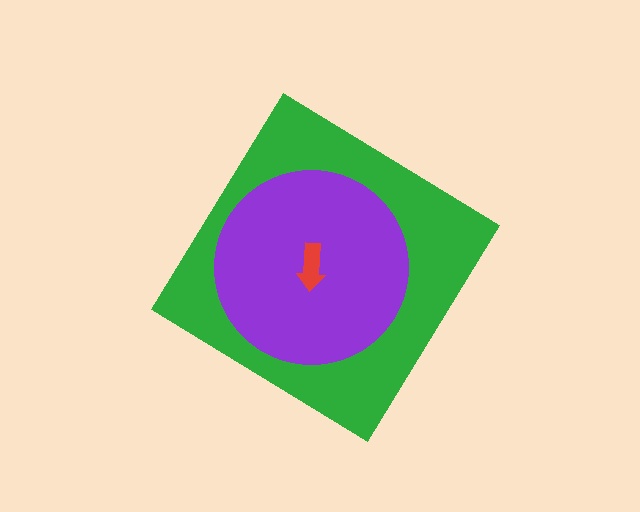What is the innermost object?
The red arrow.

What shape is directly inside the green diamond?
The purple circle.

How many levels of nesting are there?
3.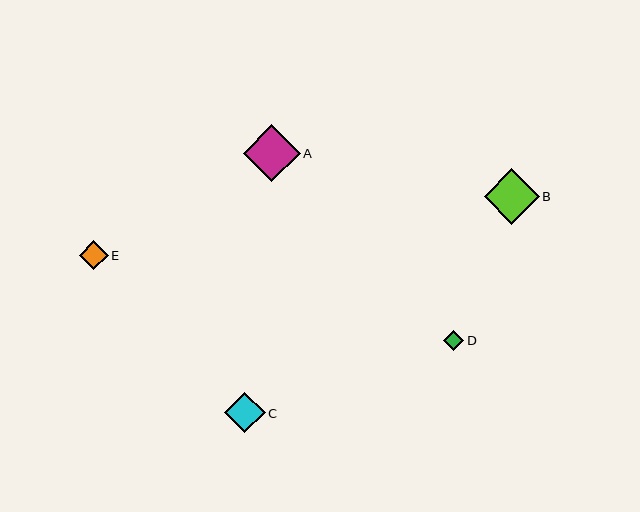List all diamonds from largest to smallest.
From largest to smallest: A, B, C, E, D.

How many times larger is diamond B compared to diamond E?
Diamond B is approximately 1.9 times the size of diamond E.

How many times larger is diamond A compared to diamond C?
Diamond A is approximately 1.4 times the size of diamond C.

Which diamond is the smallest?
Diamond D is the smallest with a size of approximately 21 pixels.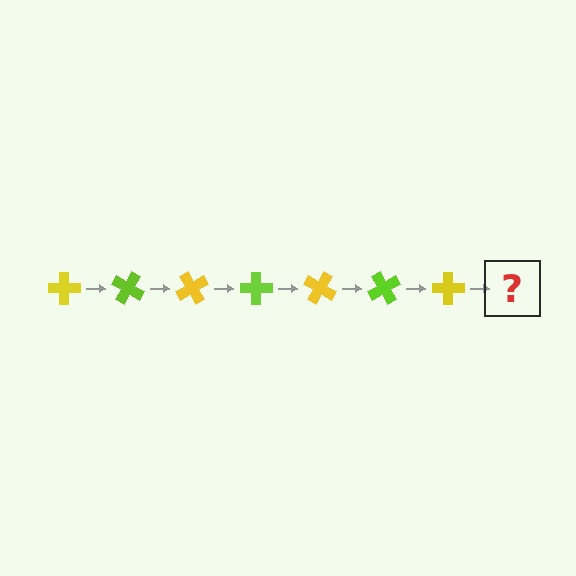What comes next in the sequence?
The next element should be a lime cross, rotated 210 degrees from the start.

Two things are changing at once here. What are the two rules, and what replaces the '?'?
The two rules are that it rotates 30 degrees each step and the color cycles through yellow and lime. The '?' should be a lime cross, rotated 210 degrees from the start.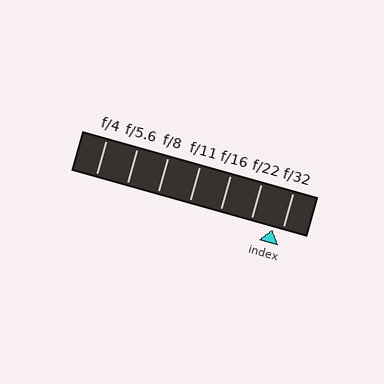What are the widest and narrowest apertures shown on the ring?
The widest aperture shown is f/4 and the narrowest is f/32.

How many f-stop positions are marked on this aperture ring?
There are 7 f-stop positions marked.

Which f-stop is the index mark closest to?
The index mark is closest to f/32.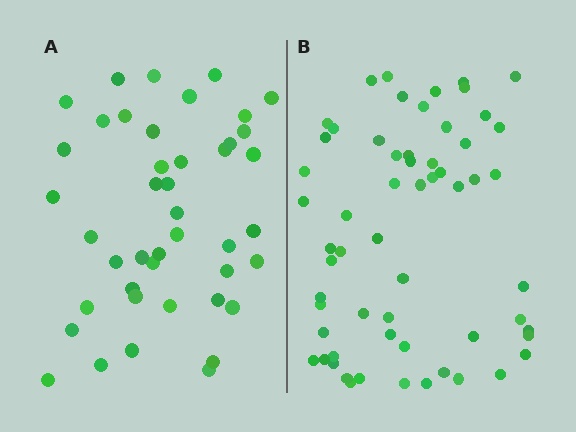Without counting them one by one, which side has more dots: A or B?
Region B (the right region) has more dots.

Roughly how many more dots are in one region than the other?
Region B has approximately 15 more dots than region A.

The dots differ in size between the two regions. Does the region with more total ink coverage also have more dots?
No. Region A has more total ink coverage because its dots are larger, but region B actually contains more individual dots. Total area can be misleading — the number of items is what matters here.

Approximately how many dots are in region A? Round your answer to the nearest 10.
About 40 dots. (The exact count is 43, which rounds to 40.)